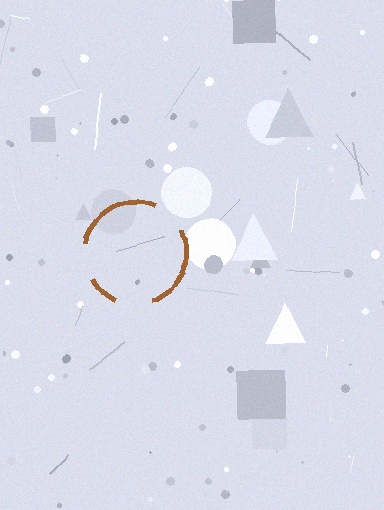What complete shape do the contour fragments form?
The contour fragments form a circle.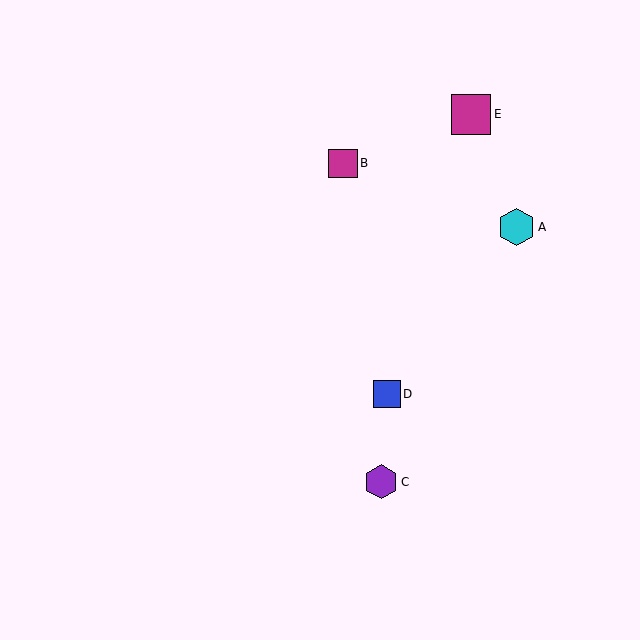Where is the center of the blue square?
The center of the blue square is at (387, 394).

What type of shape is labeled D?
Shape D is a blue square.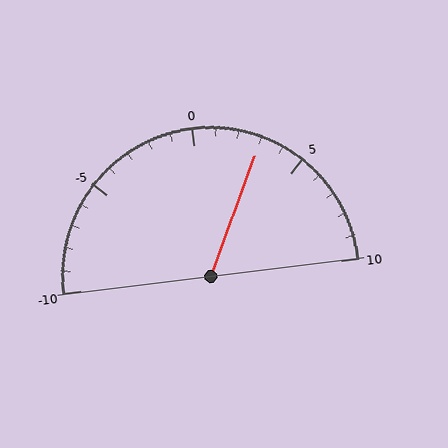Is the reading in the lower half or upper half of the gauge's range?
The reading is in the upper half of the range (-10 to 10).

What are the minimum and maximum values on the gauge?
The gauge ranges from -10 to 10.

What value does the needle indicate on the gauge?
The needle indicates approximately 3.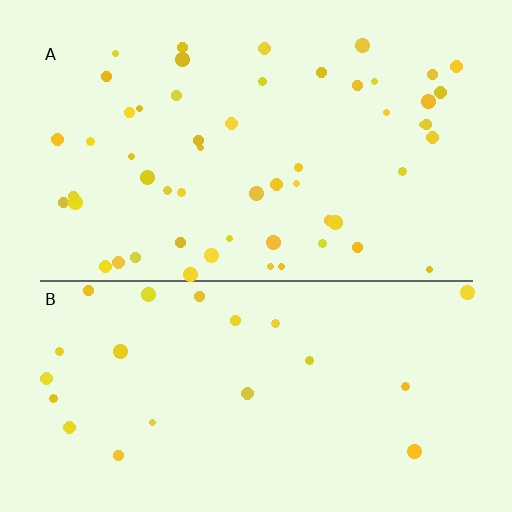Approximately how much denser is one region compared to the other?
Approximately 2.5× — region A over region B.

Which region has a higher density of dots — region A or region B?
A (the top).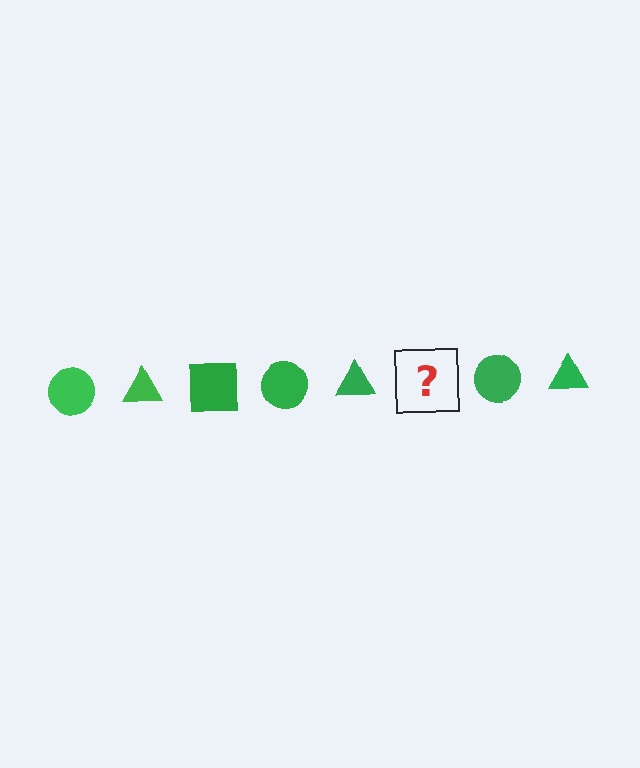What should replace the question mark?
The question mark should be replaced with a green square.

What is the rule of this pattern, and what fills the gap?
The rule is that the pattern cycles through circle, triangle, square shapes in green. The gap should be filled with a green square.